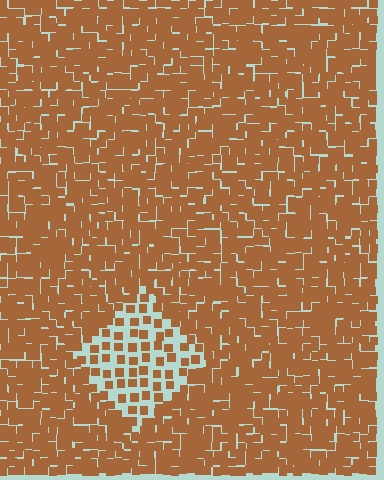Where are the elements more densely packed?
The elements are more densely packed outside the diamond boundary.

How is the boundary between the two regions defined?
The boundary is defined by a change in element density (approximately 2.4x ratio). All elements are the same color, size, and shape.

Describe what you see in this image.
The image contains small brown elements arranged at two different densities. A diamond-shaped region is visible where the elements are less densely packed than the surrounding area.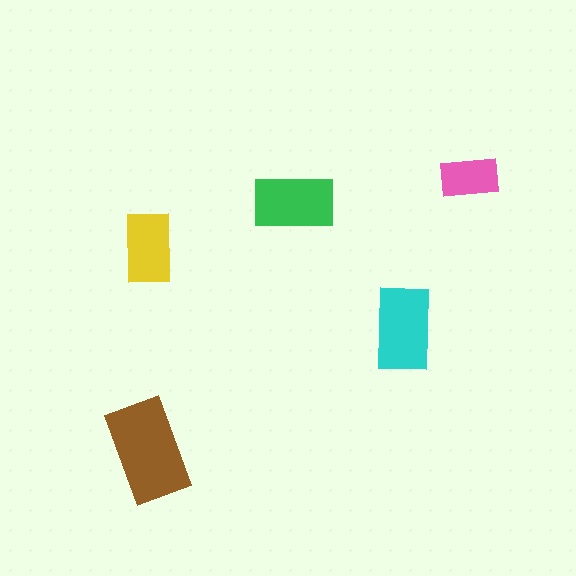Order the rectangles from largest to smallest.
the brown one, the cyan one, the green one, the yellow one, the pink one.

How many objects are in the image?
There are 5 objects in the image.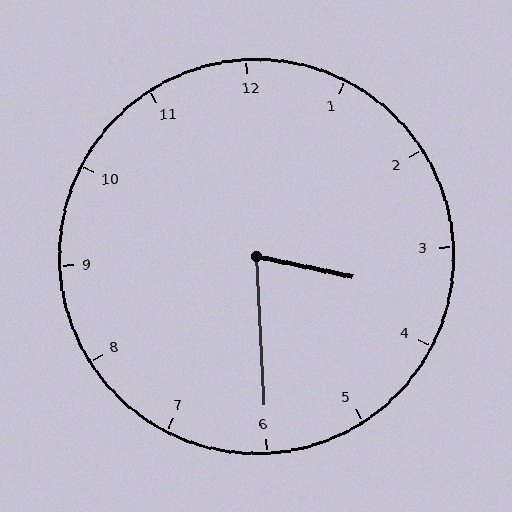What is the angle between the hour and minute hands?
Approximately 75 degrees.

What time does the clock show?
3:30.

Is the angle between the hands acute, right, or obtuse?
It is acute.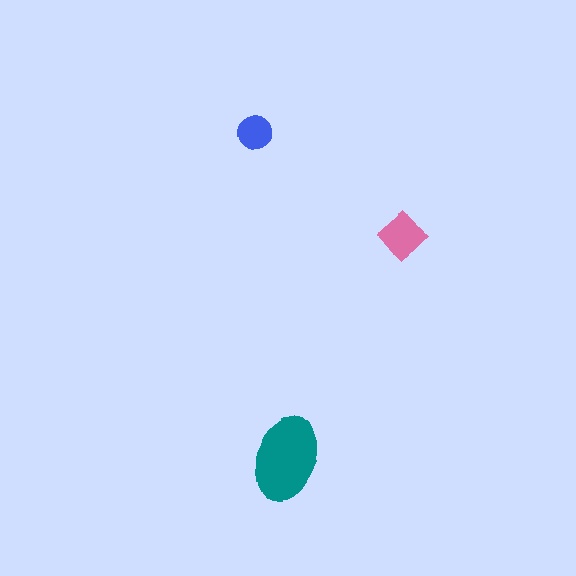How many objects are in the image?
There are 3 objects in the image.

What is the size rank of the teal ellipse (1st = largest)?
1st.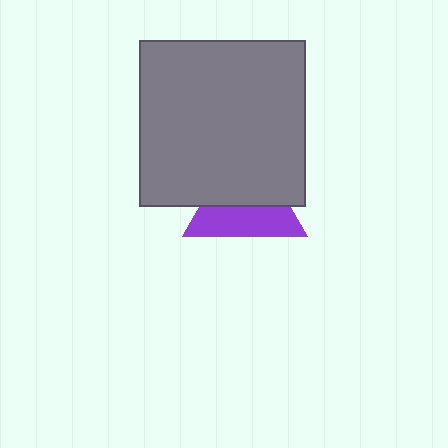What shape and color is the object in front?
The object in front is a gray square.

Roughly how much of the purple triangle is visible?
About half of it is visible (roughly 47%).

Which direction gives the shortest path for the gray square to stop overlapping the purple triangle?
Moving up gives the shortest separation.